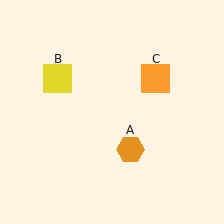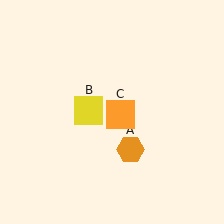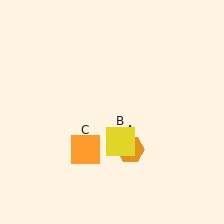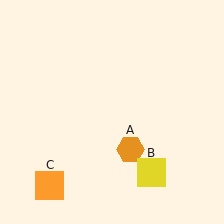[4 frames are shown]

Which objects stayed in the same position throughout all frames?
Orange hexagon (object A) remained stationary.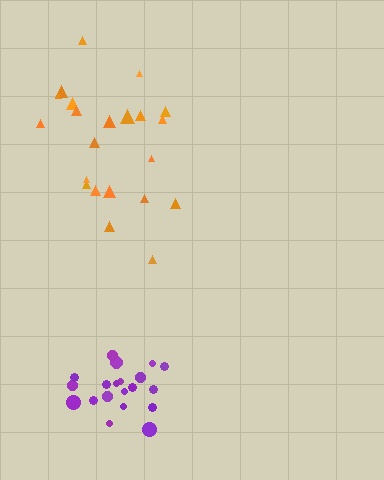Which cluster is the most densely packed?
Purple.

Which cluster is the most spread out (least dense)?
Orange.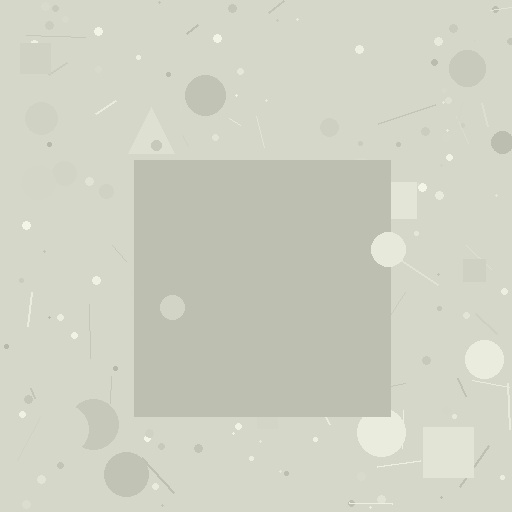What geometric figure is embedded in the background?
A square is embedded in the background.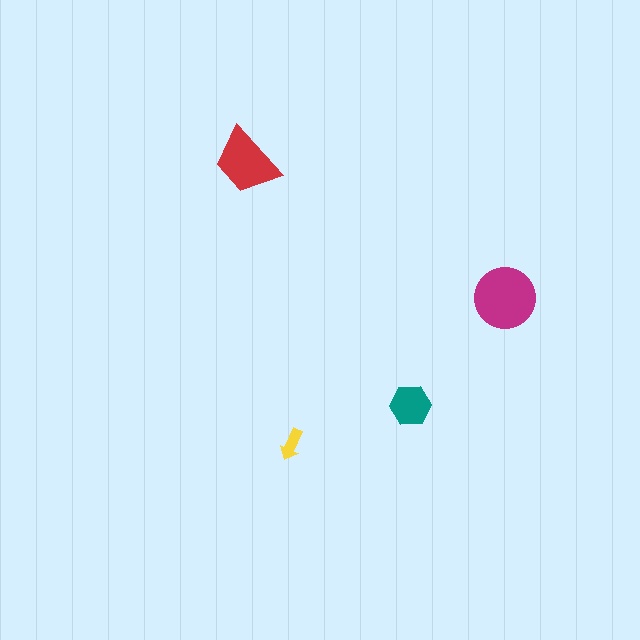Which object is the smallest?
The yellow arrow.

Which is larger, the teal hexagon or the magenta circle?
The magenta circle.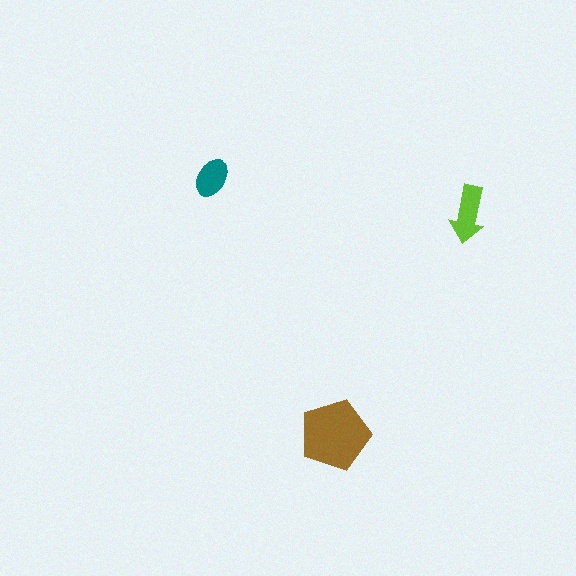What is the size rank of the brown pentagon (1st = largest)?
1st.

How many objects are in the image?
There are 3 objects in the image.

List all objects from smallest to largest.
The teal ellipse, the lime arrow, the brown pentagon.